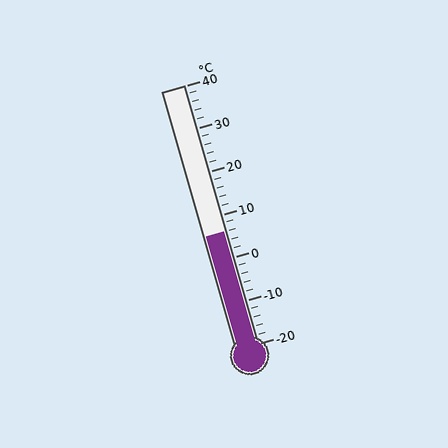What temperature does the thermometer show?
The thermometer shows approximately 6°C.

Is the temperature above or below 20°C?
The temperature is below 20°C.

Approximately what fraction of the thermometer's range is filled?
The thermometer is filled to approximately 45% of its range.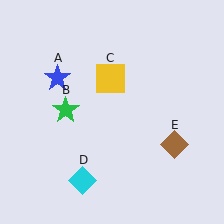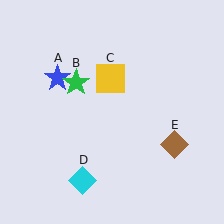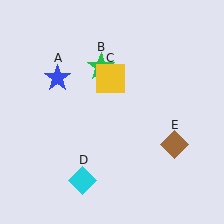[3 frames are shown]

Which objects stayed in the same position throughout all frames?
Blue star (object A) and yellow square (object C) and cyan diamond (object D) and brown diamond (object E) remained stationary.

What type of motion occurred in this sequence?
The green star (object B) rotated clockwise around the center of the scene.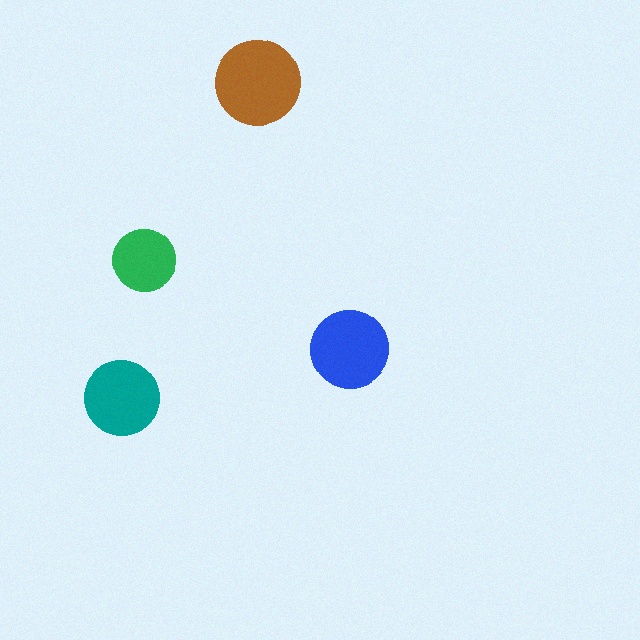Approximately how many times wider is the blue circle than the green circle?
About 1.5 times wider.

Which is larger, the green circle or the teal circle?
The teal one.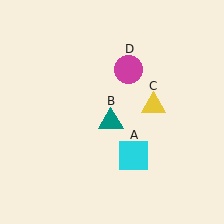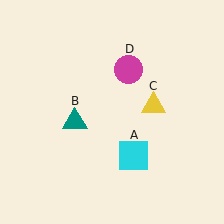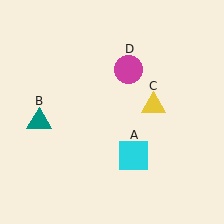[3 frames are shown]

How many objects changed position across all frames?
1 object changed position: teal triangle (object B).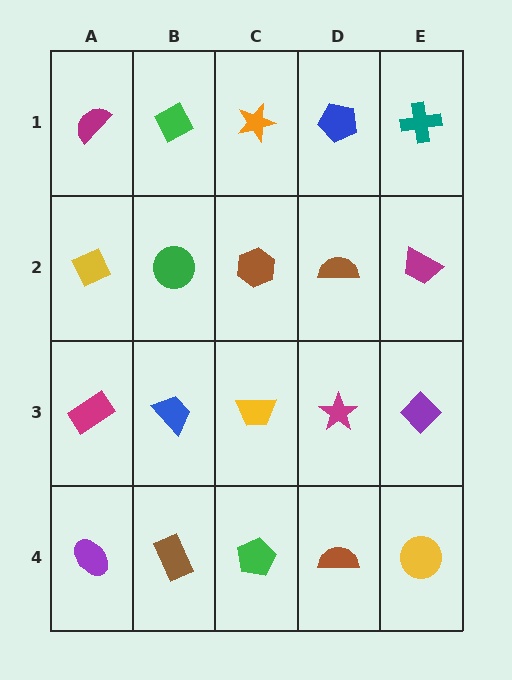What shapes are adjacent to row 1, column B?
A green circle (row 2, column B), a magenta semicircle (row 1, column A), an orange star (row 1, column C).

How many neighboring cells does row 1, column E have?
2.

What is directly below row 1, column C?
A brown hexagon.